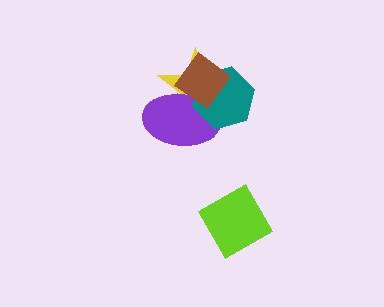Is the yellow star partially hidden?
Yes, it is partially covered by another shape.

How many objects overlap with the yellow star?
3 objects overlap with the yellow star.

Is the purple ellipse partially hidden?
Yes, it is partially covered by another shape.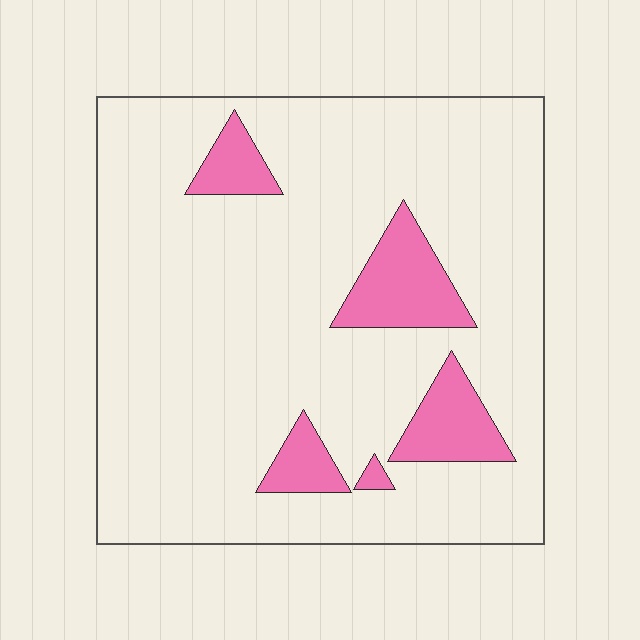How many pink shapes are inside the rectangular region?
5.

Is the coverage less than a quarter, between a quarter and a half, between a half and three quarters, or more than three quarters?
Less than a quarter.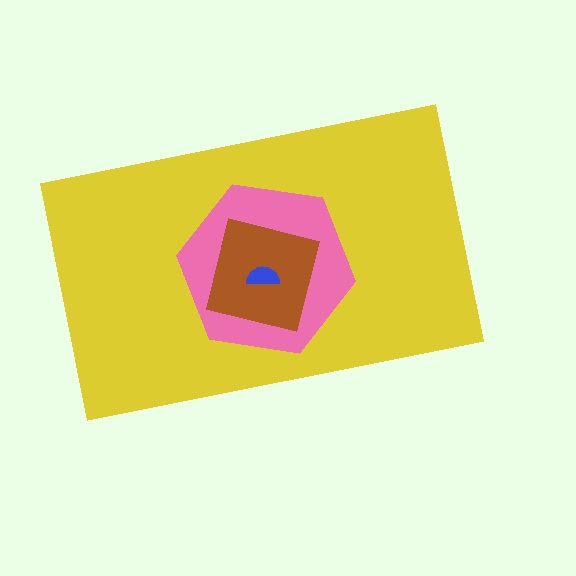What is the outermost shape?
The yellow rectangle.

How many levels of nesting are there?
4.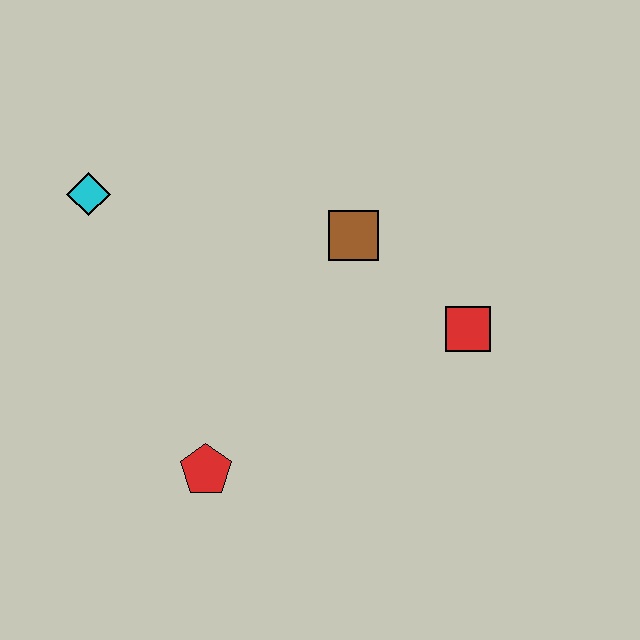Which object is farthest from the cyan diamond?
The red square is farthest from the cyan diamond.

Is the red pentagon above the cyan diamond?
No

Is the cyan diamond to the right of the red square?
No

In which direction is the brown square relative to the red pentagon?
The brown square is above the red pentagon.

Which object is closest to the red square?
The brown square is closest to the red square.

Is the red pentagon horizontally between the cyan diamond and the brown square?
Yes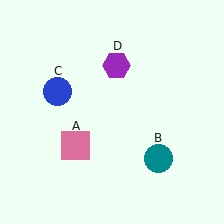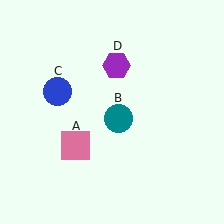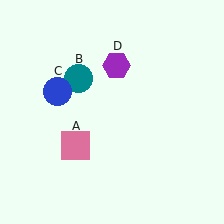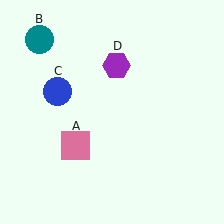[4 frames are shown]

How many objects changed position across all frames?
1 object changed position: teal circle (object B).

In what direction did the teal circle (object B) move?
The teal circle (object B) moved up and to the left.